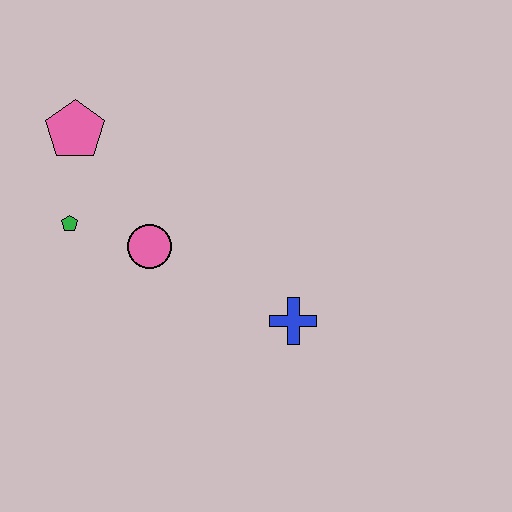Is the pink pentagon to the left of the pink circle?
Yes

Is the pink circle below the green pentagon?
Yes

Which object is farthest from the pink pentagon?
The blue cross is farthest from the pink pentagon.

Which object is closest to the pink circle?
The green pentagon is closest to the pink circle.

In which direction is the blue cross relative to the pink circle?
The blue cross is to the right of the pink circle.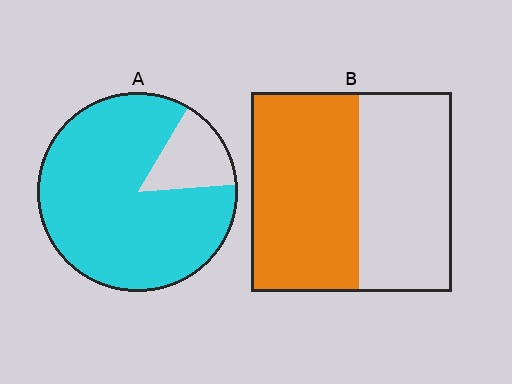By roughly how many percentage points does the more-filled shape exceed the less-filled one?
By roughly 30 percentage points (A over B).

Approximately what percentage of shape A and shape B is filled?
A is approximately 85% and B is approximately 55%.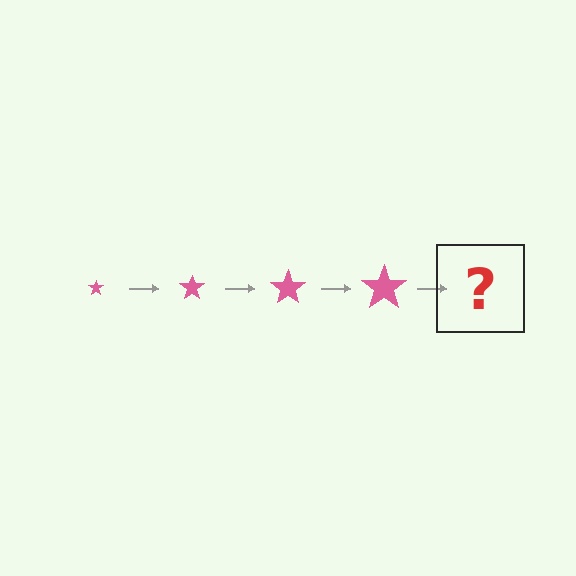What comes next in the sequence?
The next element should be a pink star, larger than the previous one.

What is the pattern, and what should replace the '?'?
The pattern is that the star gets progressively larger each step. The '?' should be a pink star, larger than the previous one.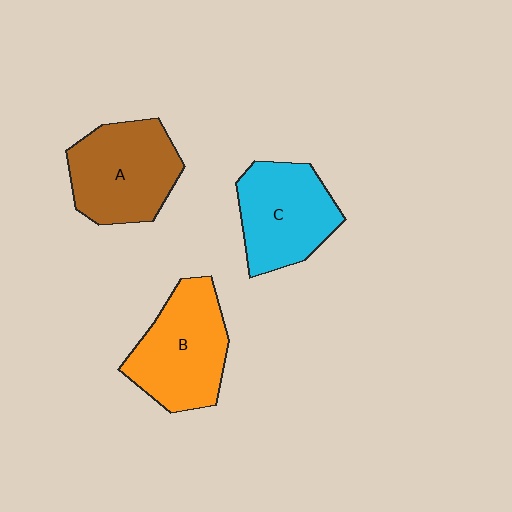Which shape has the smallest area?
Shape C (cyan).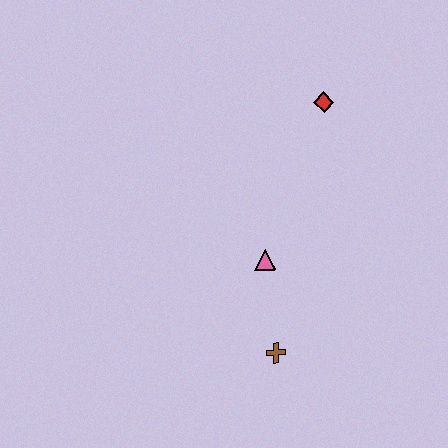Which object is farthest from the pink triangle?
The red diamond is farthest from the pink triangle.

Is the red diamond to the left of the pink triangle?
No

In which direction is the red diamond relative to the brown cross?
The red diamond is above the brown cross.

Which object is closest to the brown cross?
The pink triangle is closest to the brown cross.